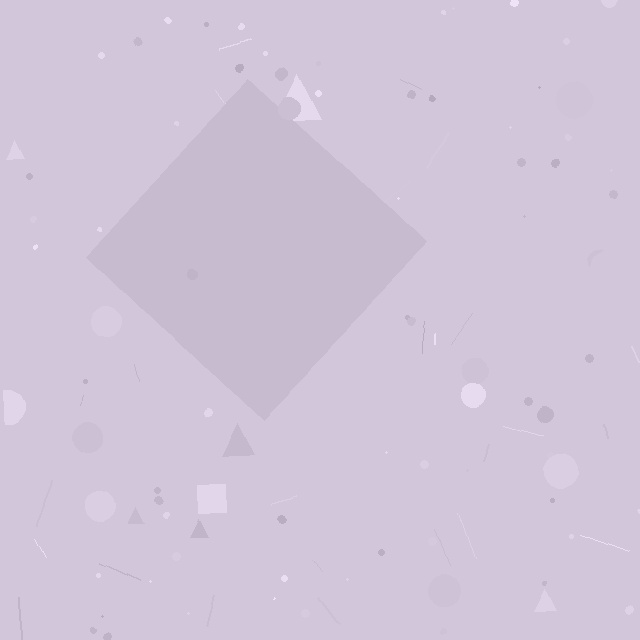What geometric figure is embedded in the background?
A diamond is embedded in the background.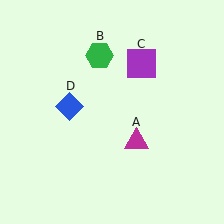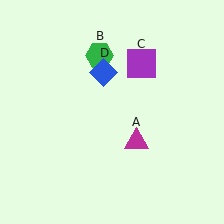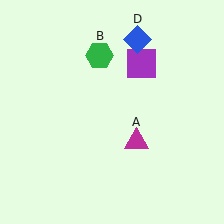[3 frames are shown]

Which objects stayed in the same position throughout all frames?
Magenta triangle (object A) and green hexagon (object B) and purple square (object C) remained stationary.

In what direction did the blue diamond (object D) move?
The blue diamond (object D) moved up and to the right.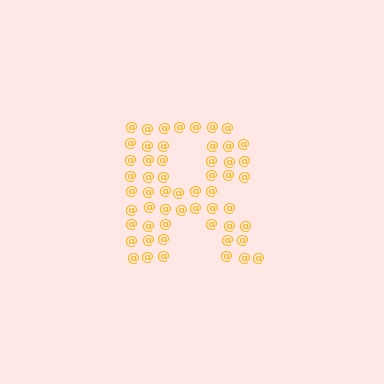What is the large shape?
The large shape is the letter R.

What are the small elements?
The small elements are at signs.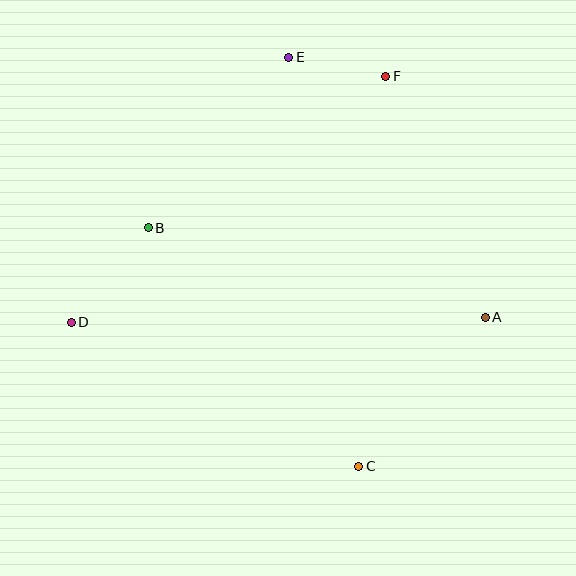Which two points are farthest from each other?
Points C and E are farthest from each other.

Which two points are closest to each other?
Points E and F are closest to each other.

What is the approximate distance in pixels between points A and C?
The distance between A and C is approximately 196 pixels.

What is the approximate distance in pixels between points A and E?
The distance between A and E is approximately 326 pixels.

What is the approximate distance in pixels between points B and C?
The distance between B and C is approximately 318 pixels.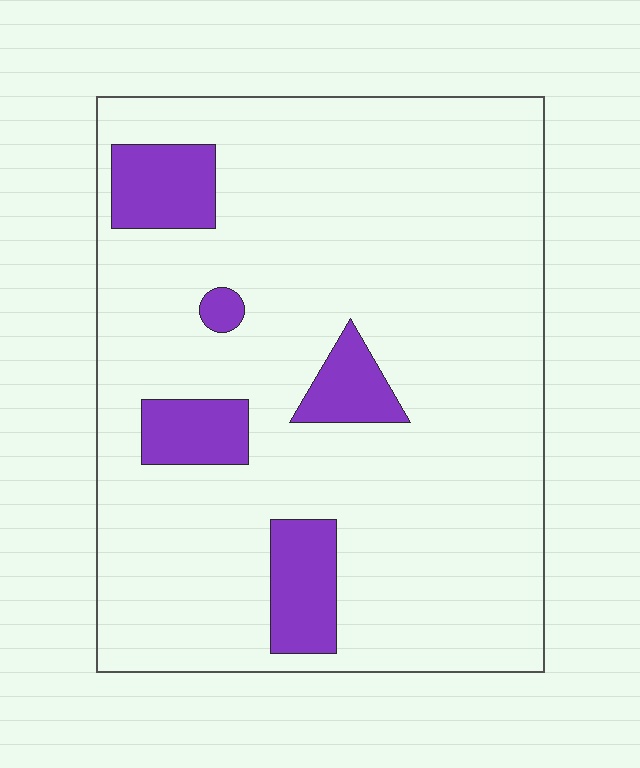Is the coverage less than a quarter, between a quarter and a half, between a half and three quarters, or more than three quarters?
Less than a quarter.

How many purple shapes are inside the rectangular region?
5.